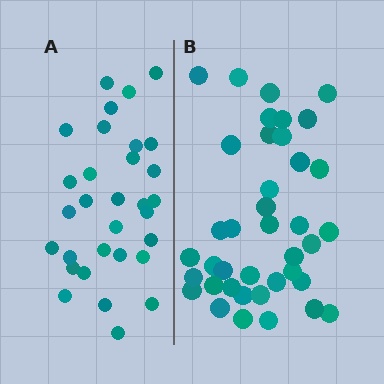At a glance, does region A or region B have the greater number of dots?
Region B (the right region) has more dots.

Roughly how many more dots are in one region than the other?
Region B has roughly 8 or so more dots than region A.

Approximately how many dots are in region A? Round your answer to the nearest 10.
About 30 dots. (The exact count is 31, which rounds to 30.)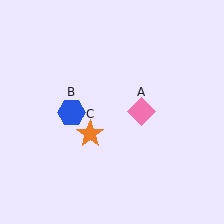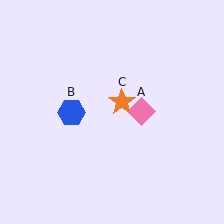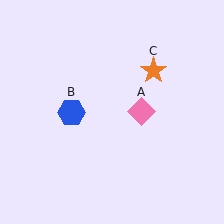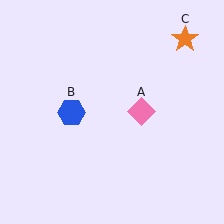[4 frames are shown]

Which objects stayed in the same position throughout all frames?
Pink diamond (object A) and blue hexagon (object B) remained stationary.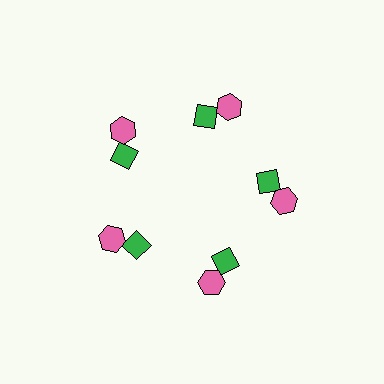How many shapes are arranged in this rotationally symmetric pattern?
There are 10 shapes, arranged in 5 groups of 2.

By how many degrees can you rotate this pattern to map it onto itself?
The pattern maps onto itself every 72 degrees of rotation.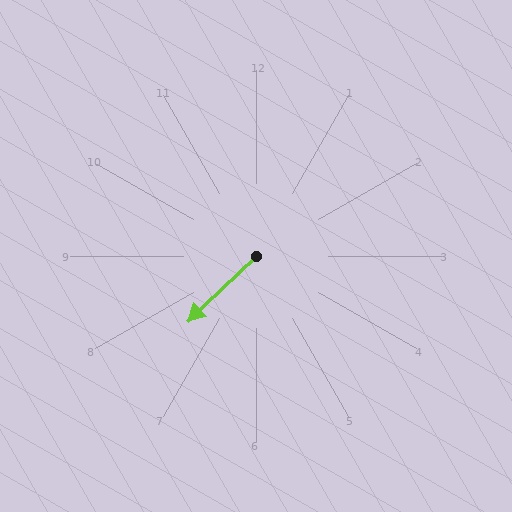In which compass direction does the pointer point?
Southwest.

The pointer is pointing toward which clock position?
Roughly 8 o'clock.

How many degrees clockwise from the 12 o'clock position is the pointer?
Approximately 227 degrees.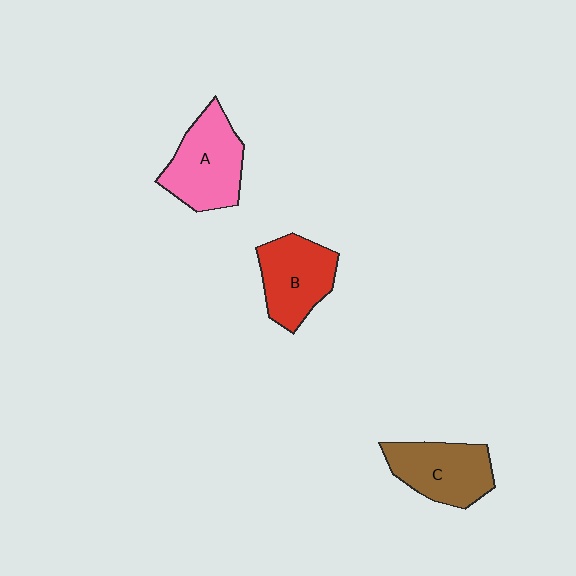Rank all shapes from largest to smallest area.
From largest to smallest: A (pink), C (brown), B (red).